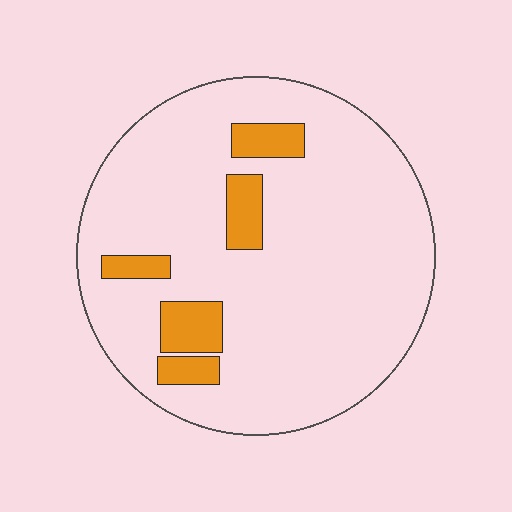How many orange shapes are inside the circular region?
5.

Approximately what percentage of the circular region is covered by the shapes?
Approximately 10%.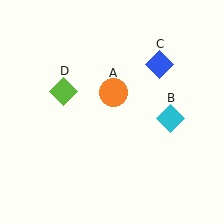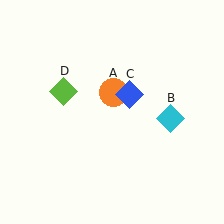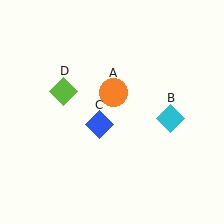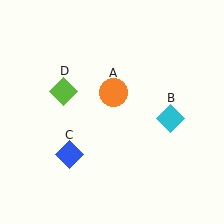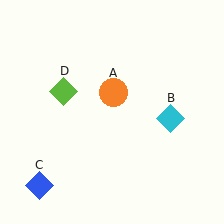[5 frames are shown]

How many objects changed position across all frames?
1 object changed position: blue diamond (object C).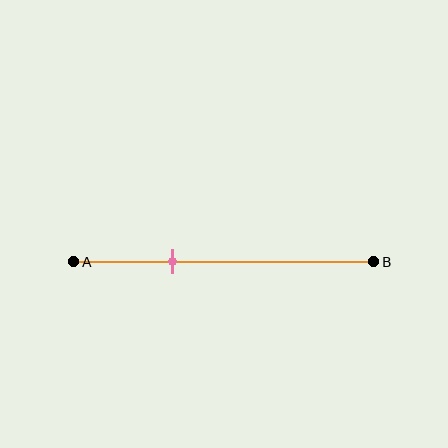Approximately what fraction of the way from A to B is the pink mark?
The pink mark is approximately 35% of the way from A to B.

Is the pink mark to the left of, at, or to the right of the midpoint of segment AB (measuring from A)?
The pink mark is to the left of the midpoint of segment AB.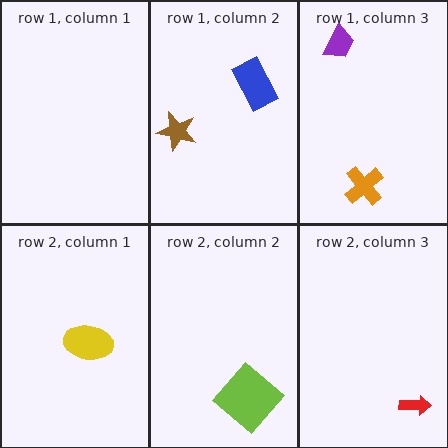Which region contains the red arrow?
The row 2, column 3 region.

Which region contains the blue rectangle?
The row 1, column 2 region.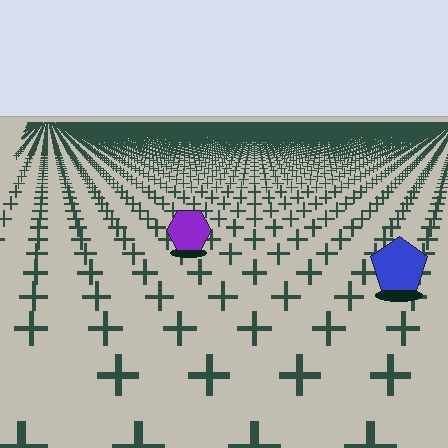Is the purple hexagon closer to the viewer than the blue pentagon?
No. The blue pentagon is closer — you can tell from the texture gradient: the ground texture is coarser near it.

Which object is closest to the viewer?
The blue pentagon is closest. The texture marks near it are larger and more spread out.